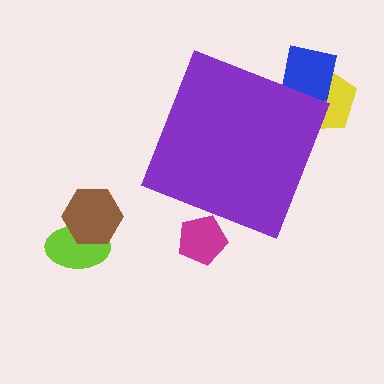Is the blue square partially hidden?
Yes, the blue square is partially hidden behind the purple diamond.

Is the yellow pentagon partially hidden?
Yes, the yellow pentagon is partially hidden behind the purple diamond.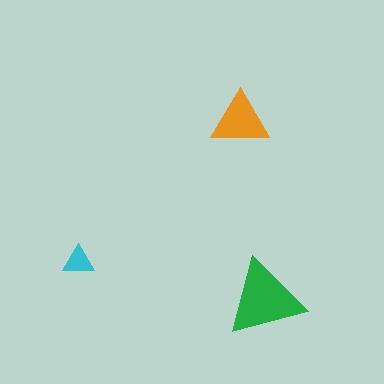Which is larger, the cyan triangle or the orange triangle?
The orange one.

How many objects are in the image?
There are 3 objects in the image.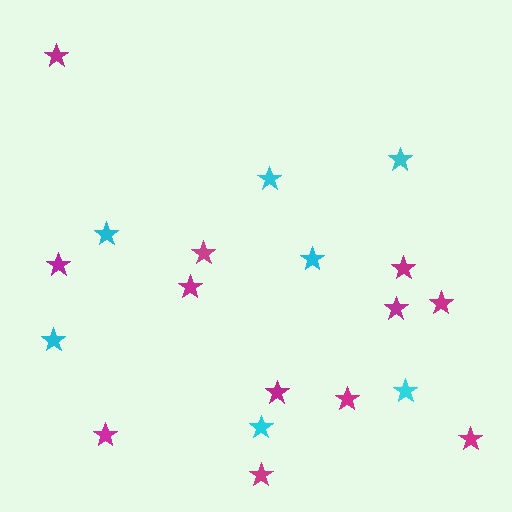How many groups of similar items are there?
There are 2 groups: one group of cyan stars (7) and one group of magenta stars (12).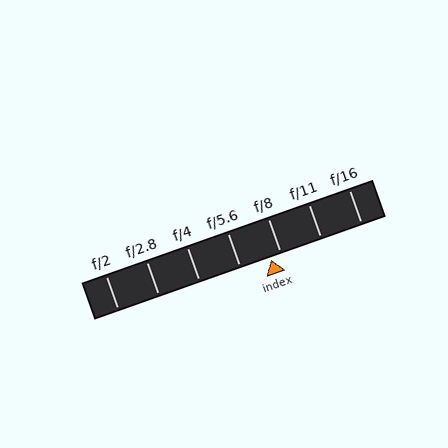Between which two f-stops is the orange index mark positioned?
The index mark is between f/5.6 and f/8.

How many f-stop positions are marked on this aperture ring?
There are 7 f-stop positions marked.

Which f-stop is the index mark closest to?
The index mark is closest to f/8.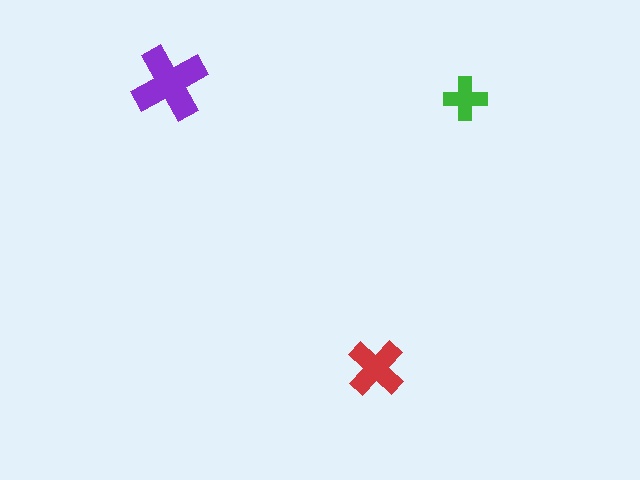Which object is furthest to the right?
The green cross is rightmost.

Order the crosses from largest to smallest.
the purple one, the red one, the green one.